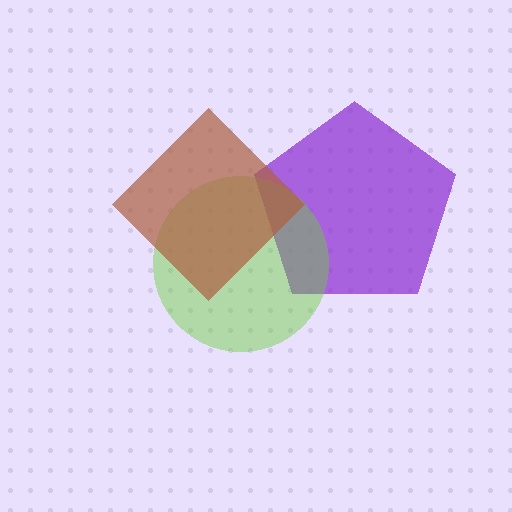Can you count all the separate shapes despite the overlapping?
Yes, there are 3 separate shapes.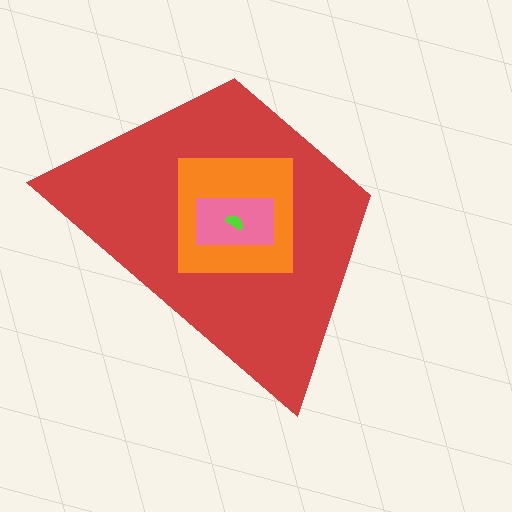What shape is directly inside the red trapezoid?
The orange square.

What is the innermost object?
The lime semicircle.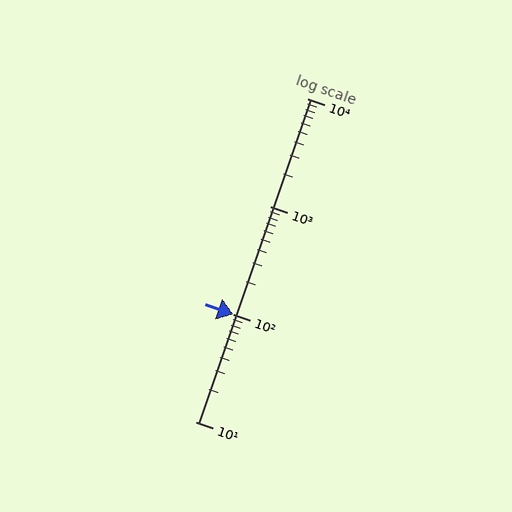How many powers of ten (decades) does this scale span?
The scale spans 3 decades, from 10 to 10000.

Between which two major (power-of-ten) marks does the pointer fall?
The pointer is between 10 and 100.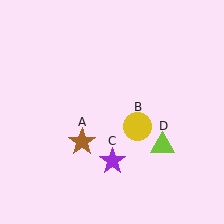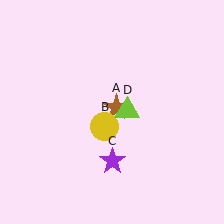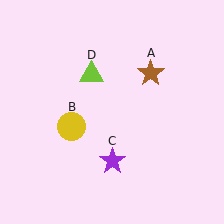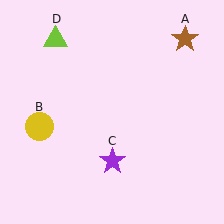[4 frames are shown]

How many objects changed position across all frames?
3 objects changed position: brown star (object A), yellow circle (object B), lime triangle (object D).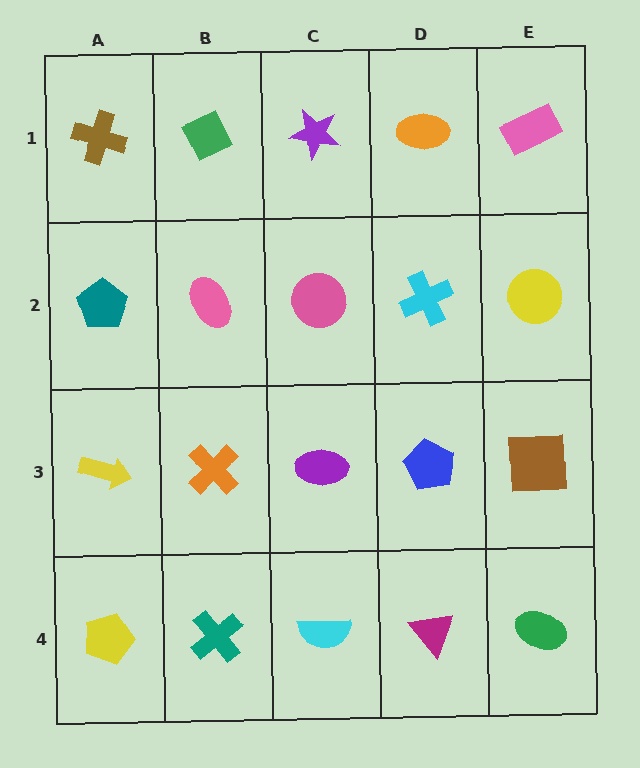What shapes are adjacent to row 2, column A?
A brown cross (row 1, column A), a yellow arrow (row 3, column A), a pink ellipse (row 2, column B).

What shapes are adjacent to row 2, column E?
A pink rectangle (row 1, column E), a brown square (row 3, column E), a cyan cross (row 2, column D).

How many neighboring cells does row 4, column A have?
2.